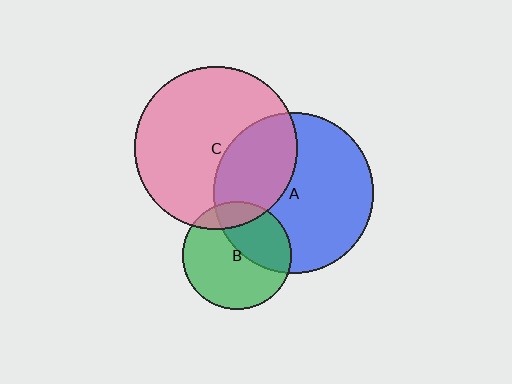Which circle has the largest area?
Circle C (pink).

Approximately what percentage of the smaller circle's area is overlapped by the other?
Approximately 40%.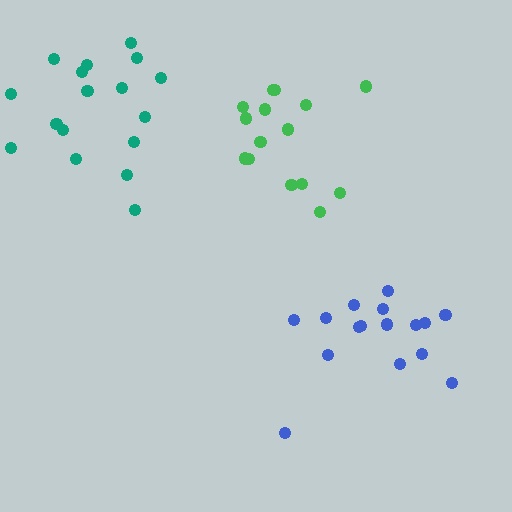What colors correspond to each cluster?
The clusters are colored: green, blue, teal.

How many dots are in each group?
Group 1: 15 dots, Group 2: 16 dots, Group 3: 17 dots (48 total).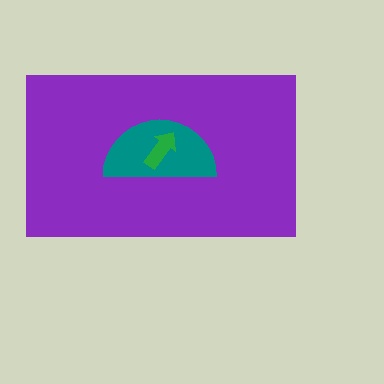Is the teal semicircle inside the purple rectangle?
Yes.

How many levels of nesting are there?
3.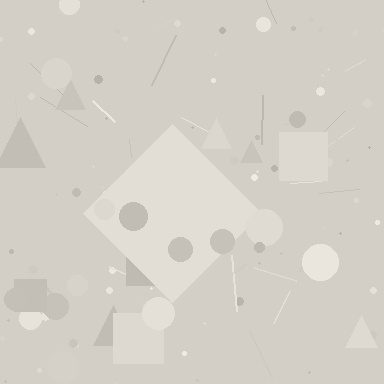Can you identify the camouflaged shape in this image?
The camouflaged shape is a diamond.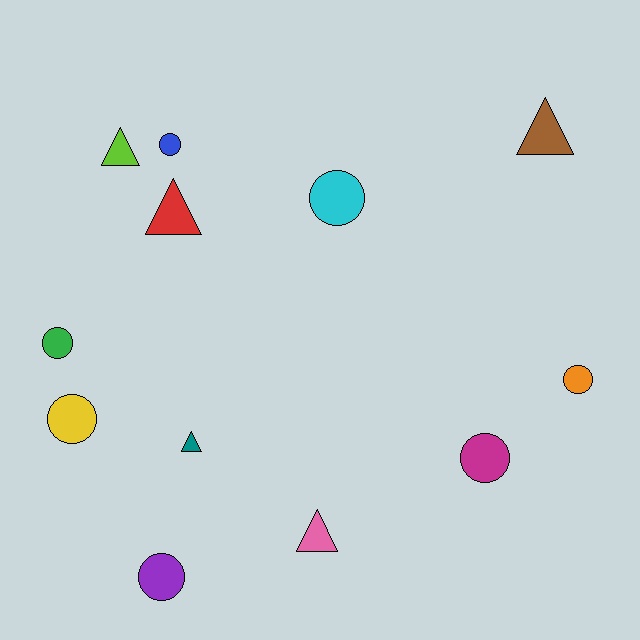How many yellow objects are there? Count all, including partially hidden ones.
There is 1 yellow object.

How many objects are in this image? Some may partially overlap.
There are 12 objects.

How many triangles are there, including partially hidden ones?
There are 5 triangles.